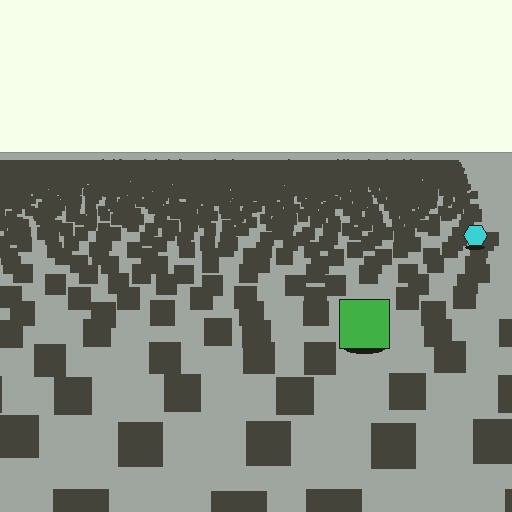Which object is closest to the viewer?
The green square is closest. The texture marks near it are larger and more spread out.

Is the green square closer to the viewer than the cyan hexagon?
Yes. The green square is closer — you can tell from the texture gradient: the ground texture is coarser near it.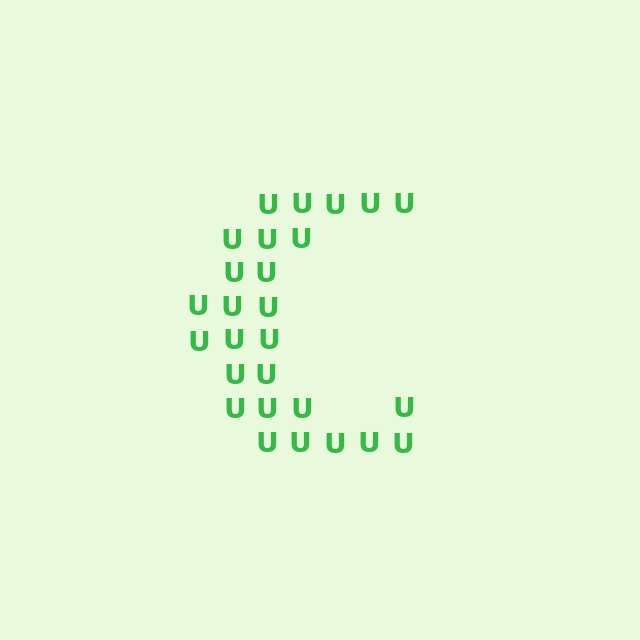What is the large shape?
The large shape is the letter C.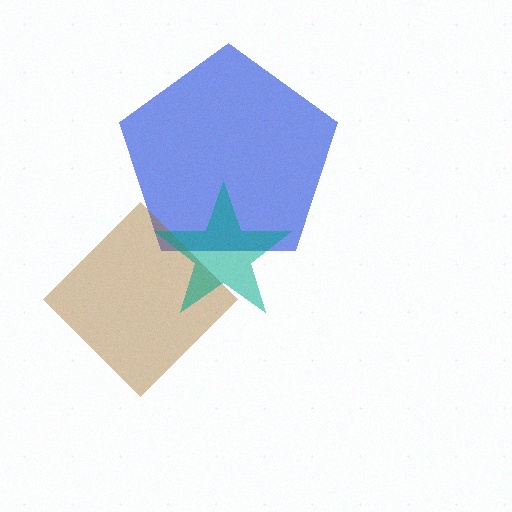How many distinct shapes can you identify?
There are 3 distinct shapes: a blue pentagon, a brown diamond, a teal star.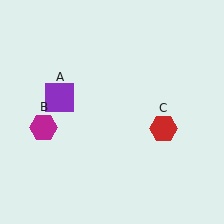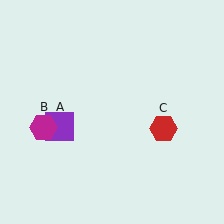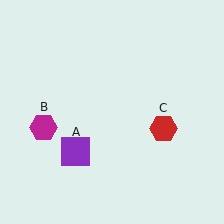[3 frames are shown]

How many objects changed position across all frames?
1 object changed position: purple square (object A).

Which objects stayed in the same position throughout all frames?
Magenta hexagon (object B) and red hexagon (object C) remained stationary.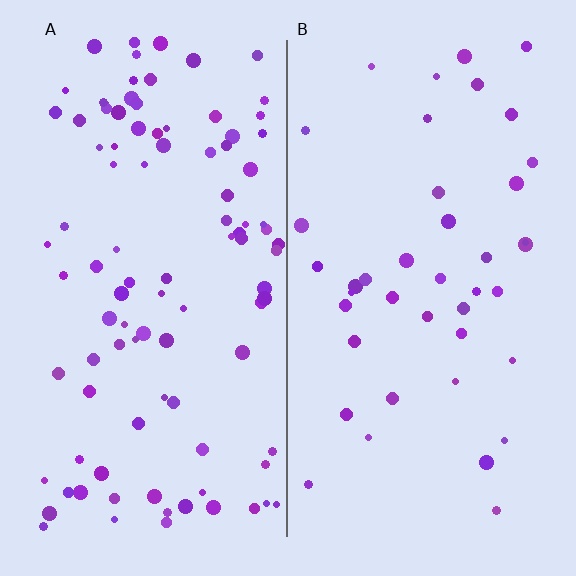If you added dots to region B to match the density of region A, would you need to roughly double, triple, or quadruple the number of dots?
Approximately double.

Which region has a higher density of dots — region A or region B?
A (the left).